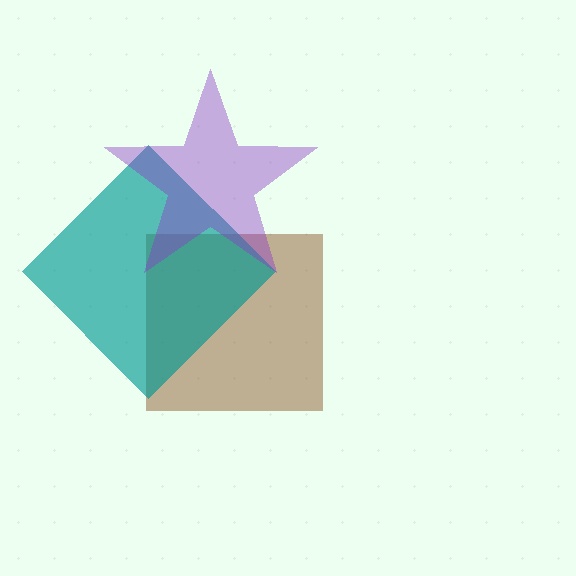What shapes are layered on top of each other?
The layered shapes are: a brown square, a teal diamond, a purple star.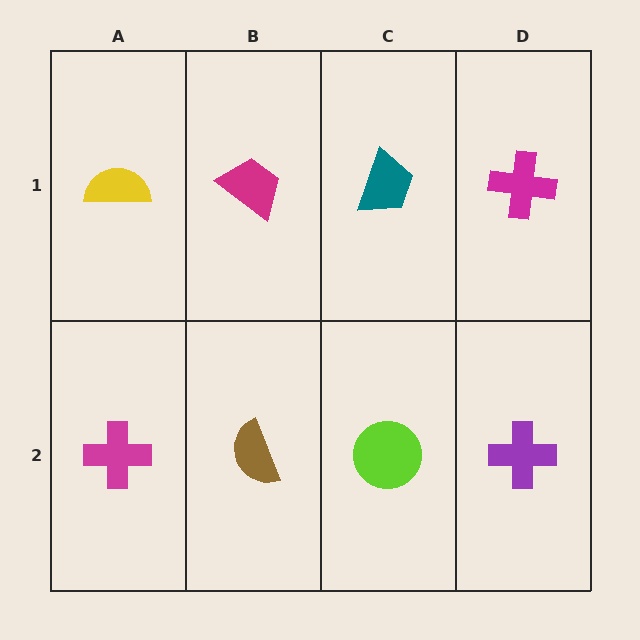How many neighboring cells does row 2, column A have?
2.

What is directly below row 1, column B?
A brown semicircle.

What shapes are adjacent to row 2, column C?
A teal trapezoid (row 1, column C), a brown semicircle (row 2, column B), a purple cross (row 2, column D).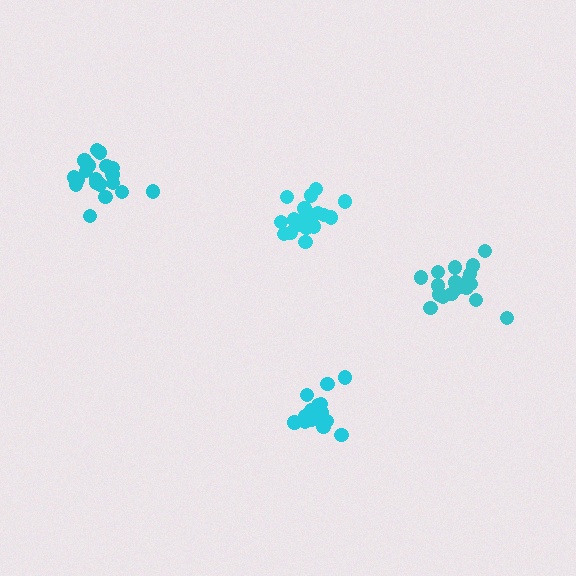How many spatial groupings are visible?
There are 4 spatial groupings.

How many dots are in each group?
Group 1: 19 dots, Group 2: 17 dots, Group 3: 19 dots, Group 4: 19 dots (74 total).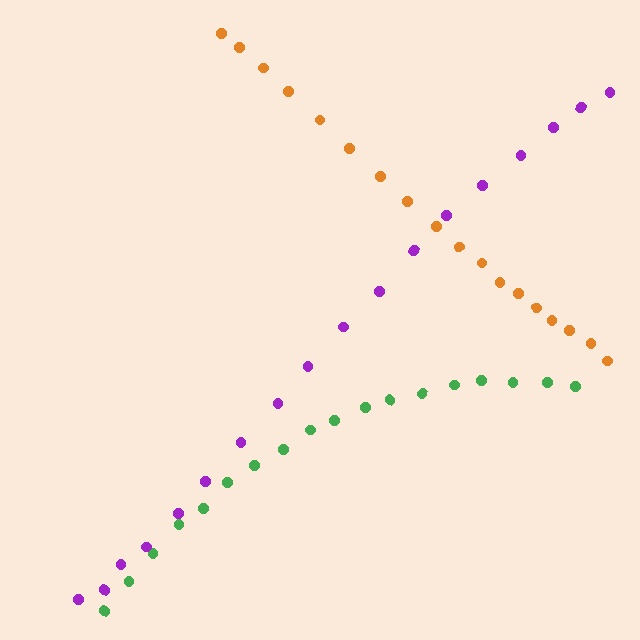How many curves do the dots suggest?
There are 3 distinct paths.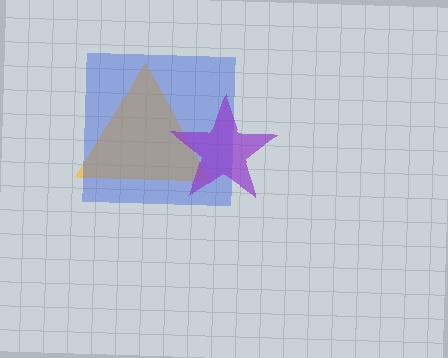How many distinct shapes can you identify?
There are 3 distinct shapes: a yellow triangle, a blue square, a purple star.